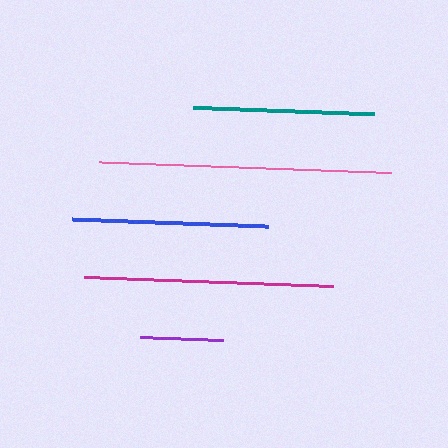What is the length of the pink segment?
The pink segment is approximately 292 pixels long.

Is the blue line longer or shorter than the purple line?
The blue line is longer than the purple line.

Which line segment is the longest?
The pink line is the longest at approximately 292 pixels.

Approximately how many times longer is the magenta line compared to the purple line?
The magenta line is approximately 3.0 times the length of the purple line.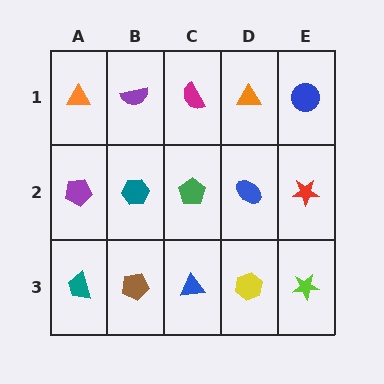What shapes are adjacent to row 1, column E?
A red star (row 2, column E), an orange triangle (row 1, column D).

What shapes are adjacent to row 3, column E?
A red star (row 2, column E), a yellow hexagon (row 3, column D).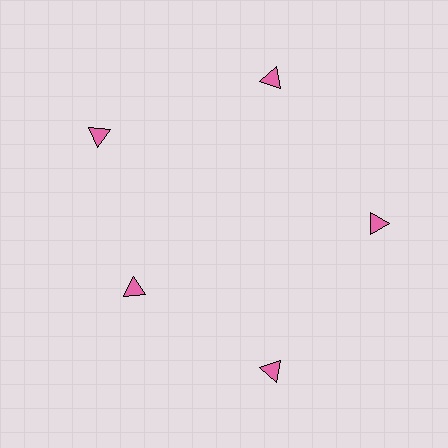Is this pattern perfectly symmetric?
No. The 5 pink triangles are arranged in a ring, but one element near the 8 o'clock position is pulled inward toward the center, breaking the 5-fold rotational symmetry.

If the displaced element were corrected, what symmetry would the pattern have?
It would have 5-fold rotational symmetry — the pattern would map onto itself every 72 degrees.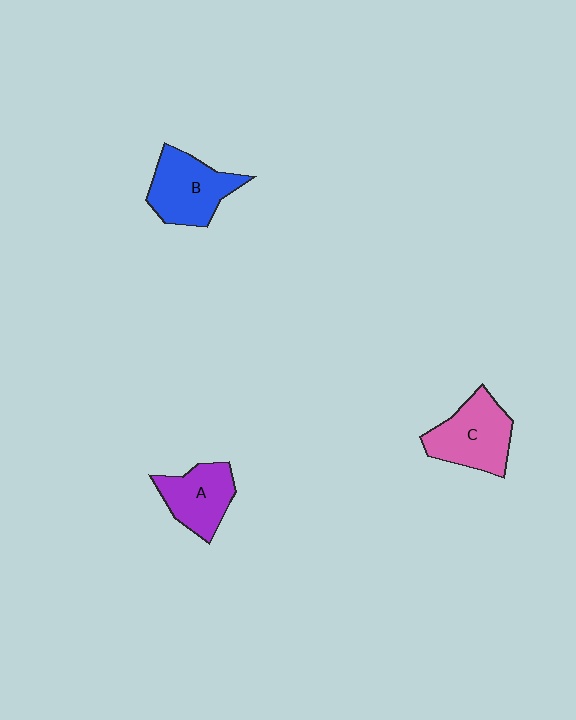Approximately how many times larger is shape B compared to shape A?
Approximately 1.2 times.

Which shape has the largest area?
Shape C (pink).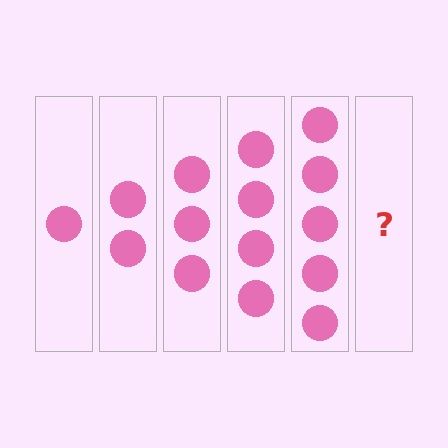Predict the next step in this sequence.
The next step is 6 circles.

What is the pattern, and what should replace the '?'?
The pattern is that each step adds one more circle. The '?' should be 6 circles.